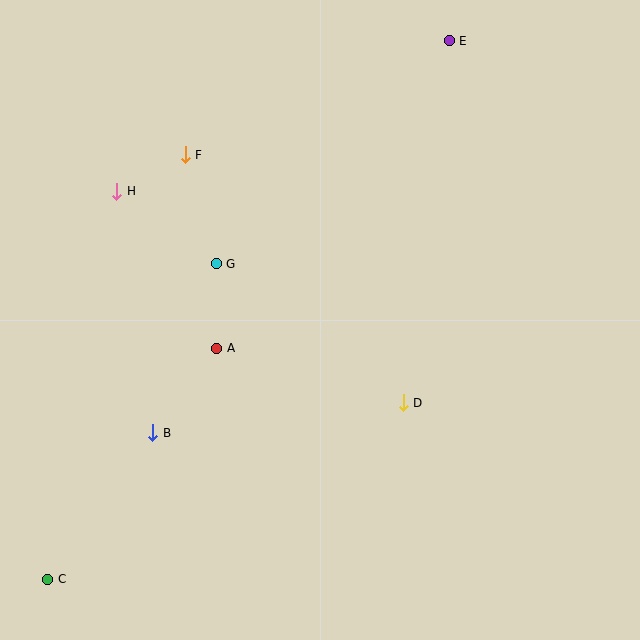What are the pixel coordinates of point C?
Point C is at (48, 579).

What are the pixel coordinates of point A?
Point A is at (217, 348).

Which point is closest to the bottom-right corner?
Point D is closest to the bottom-right corner.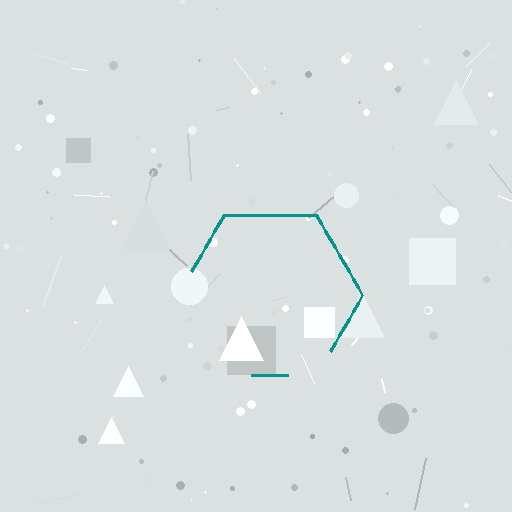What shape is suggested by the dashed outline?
The dashed outline suggests a hexagon.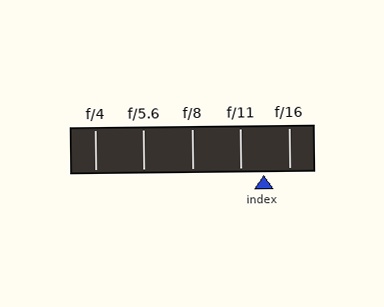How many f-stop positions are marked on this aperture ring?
There are 5 f-stop positions marked.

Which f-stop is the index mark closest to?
The index mark is closest to f/11.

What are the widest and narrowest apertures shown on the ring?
The widest aperture shown is f/4 and the narrowest is f/16.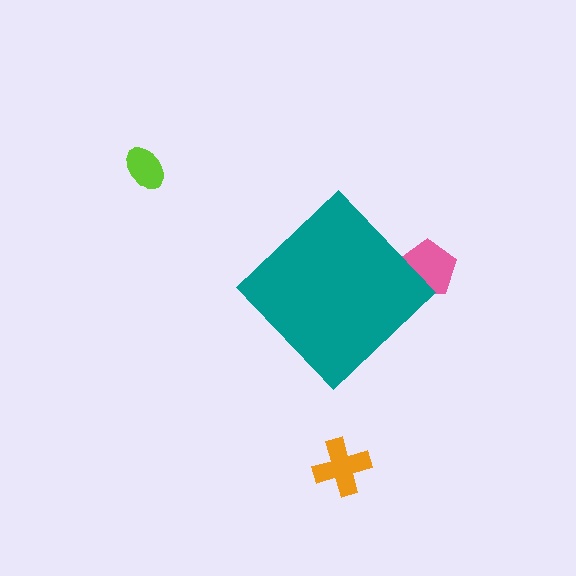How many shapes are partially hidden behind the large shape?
1 shape is partially hidden.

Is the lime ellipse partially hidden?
No, the lime ellipse is fully visible.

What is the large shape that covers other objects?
A teal diamond.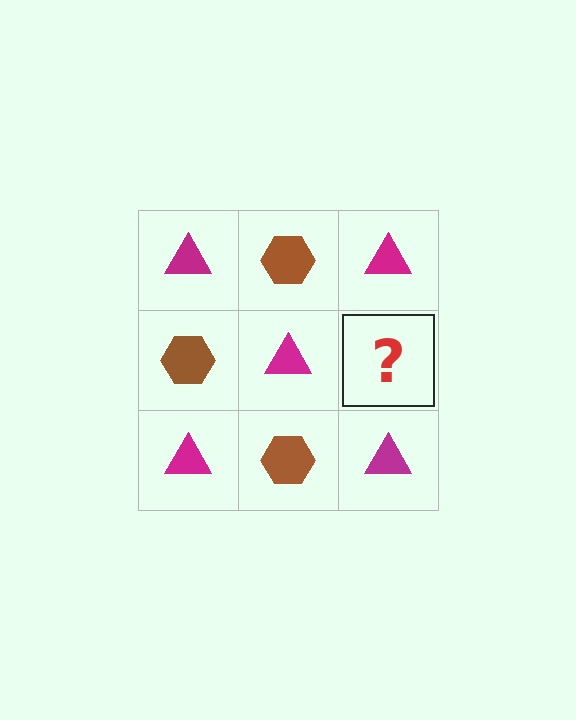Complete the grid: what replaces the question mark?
The question mark should be replaced with a brown hexagon.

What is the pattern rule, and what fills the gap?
The rule is that it alternates magenta triangle and brown hexagon in a checkerboard pattern. The gap should be filled with a brown hexagon.